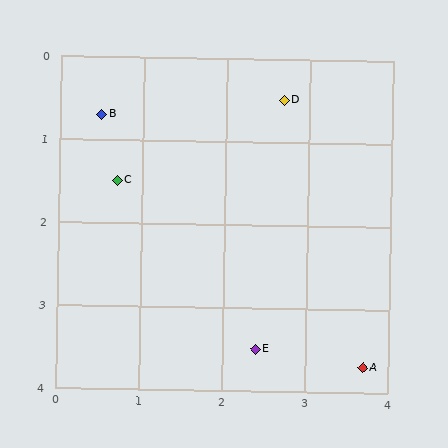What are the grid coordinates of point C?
Point C is at approximately (0.7, 1.5).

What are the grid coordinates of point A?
Point A is at approximately (3.7, 3.7).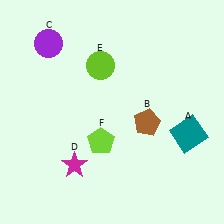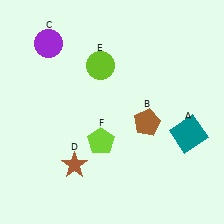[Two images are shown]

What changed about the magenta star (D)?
In Image 1, D is magenta. In Image 2, it changed to brown.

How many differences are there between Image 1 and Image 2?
There is 1 difference between the two images.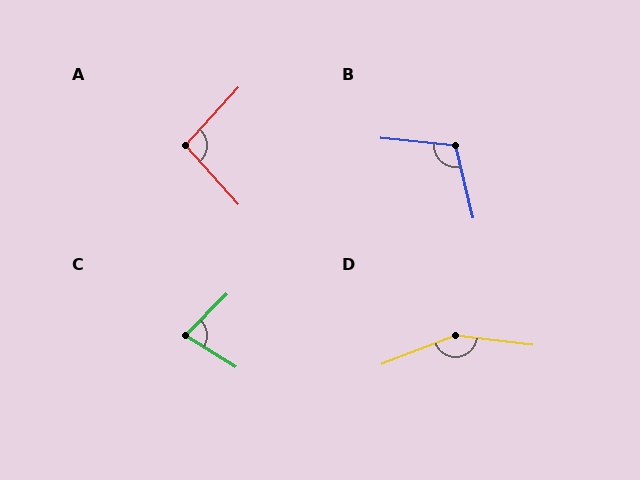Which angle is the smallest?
C, at approximately 77 degrees.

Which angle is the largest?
D, at approximately 152 degrees.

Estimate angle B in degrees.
Approximately 110 degrees.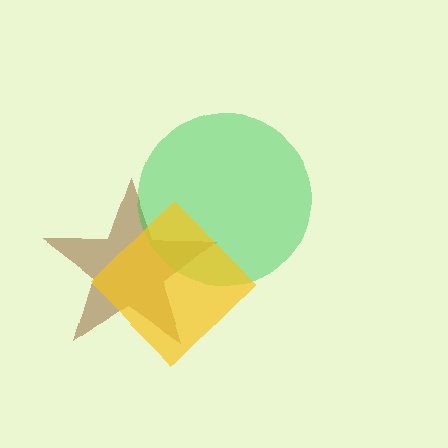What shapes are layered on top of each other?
The layered shapes are: a brown star, a green circle, a yellow diamond.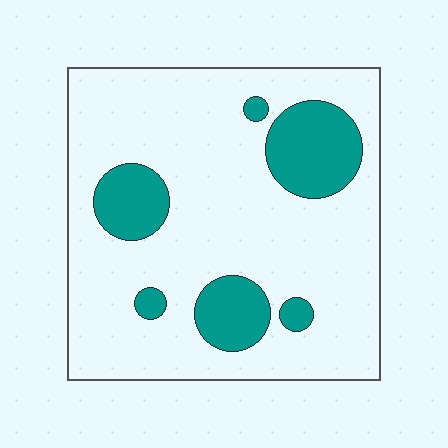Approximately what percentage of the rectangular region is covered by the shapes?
Approximately 20%.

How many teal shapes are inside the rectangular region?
6.